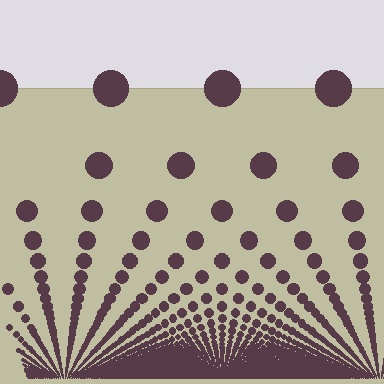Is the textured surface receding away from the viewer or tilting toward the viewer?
The surface appears to tilt toward the viewer. Texture elements get larger and sparser toward the top.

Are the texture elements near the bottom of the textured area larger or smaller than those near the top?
Smaller. The gradient is inverted — elements near the bottom are smaller and denser.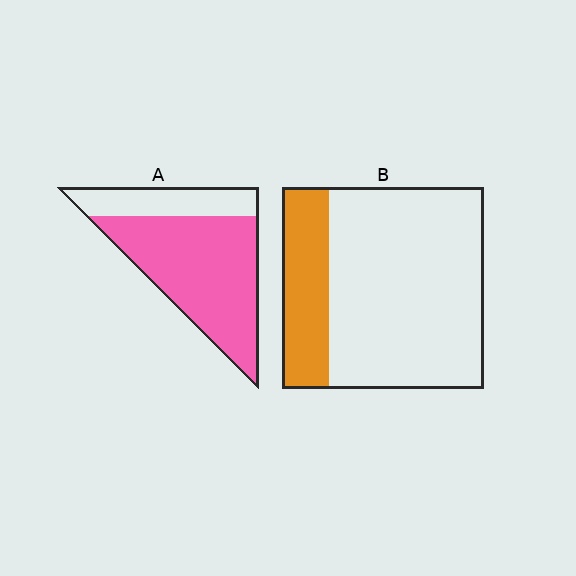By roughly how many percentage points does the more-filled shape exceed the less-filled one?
By roughly 50 percentage points (A over B).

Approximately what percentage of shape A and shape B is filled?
A is approximately 75% and B is approximately 25%.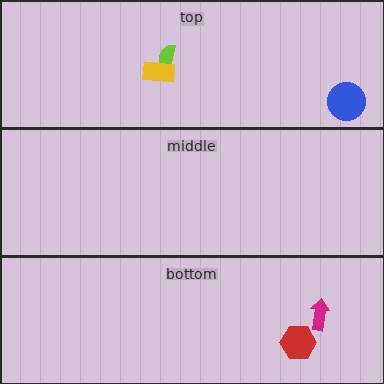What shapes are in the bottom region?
The red hexagon, the magenta arrow.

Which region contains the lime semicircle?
The top region.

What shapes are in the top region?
The blue circle, the lime semicircle, the yellow rectangle.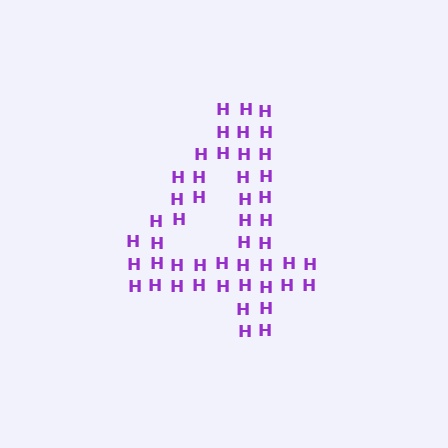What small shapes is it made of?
It is made of small letter H's.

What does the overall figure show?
The overall figure shows the digit 4.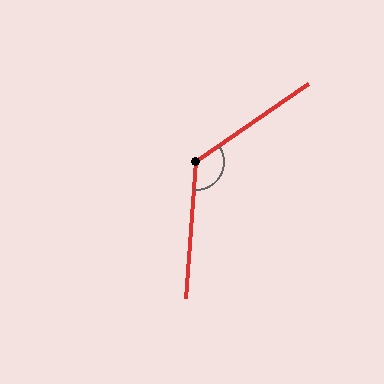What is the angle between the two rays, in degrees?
Approximately 129 degrees.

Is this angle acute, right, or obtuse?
It is obtuse.